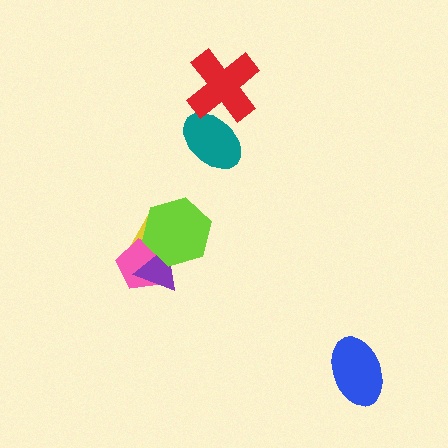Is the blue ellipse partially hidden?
No, no other shape covers it.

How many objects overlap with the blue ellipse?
0 objects overlap with the blue ellipse.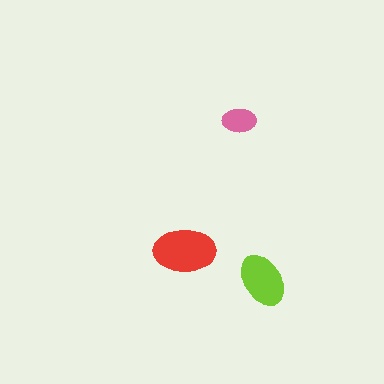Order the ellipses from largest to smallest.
the red one, the lime one, the pink one.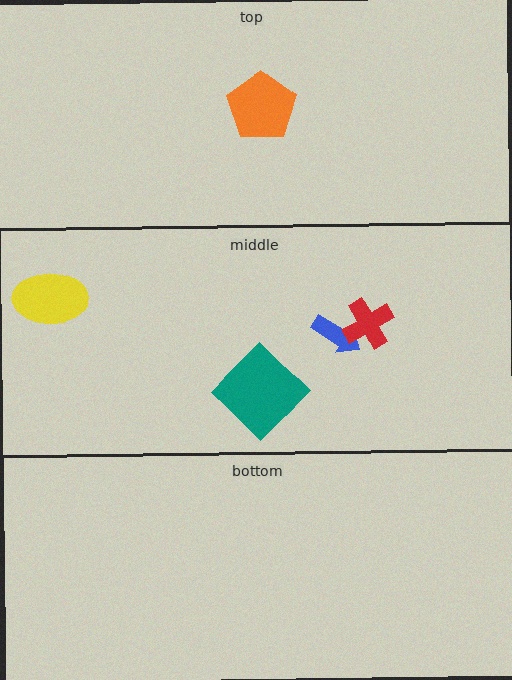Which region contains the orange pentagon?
The top region.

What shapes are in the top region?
The orange pentagon.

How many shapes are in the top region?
1.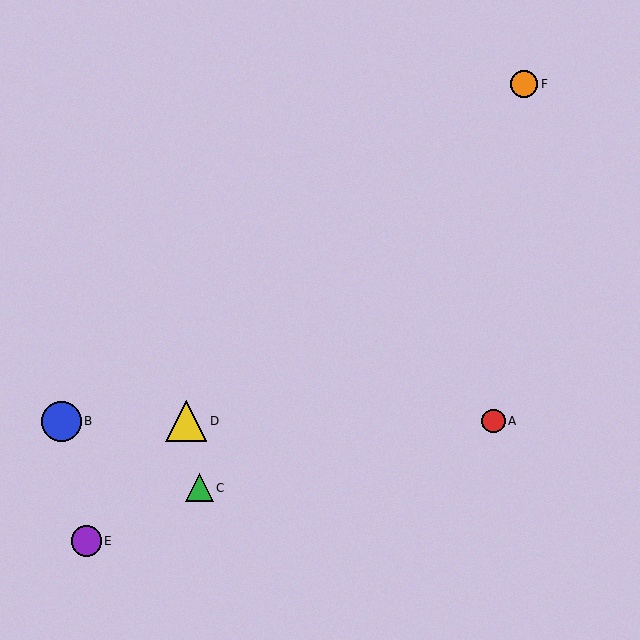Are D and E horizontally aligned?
No, D is at y≈421 and E is at y≈541.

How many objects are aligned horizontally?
3 objects (A, B, D) are aligned horizontally.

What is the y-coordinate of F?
Object F is at y≈84.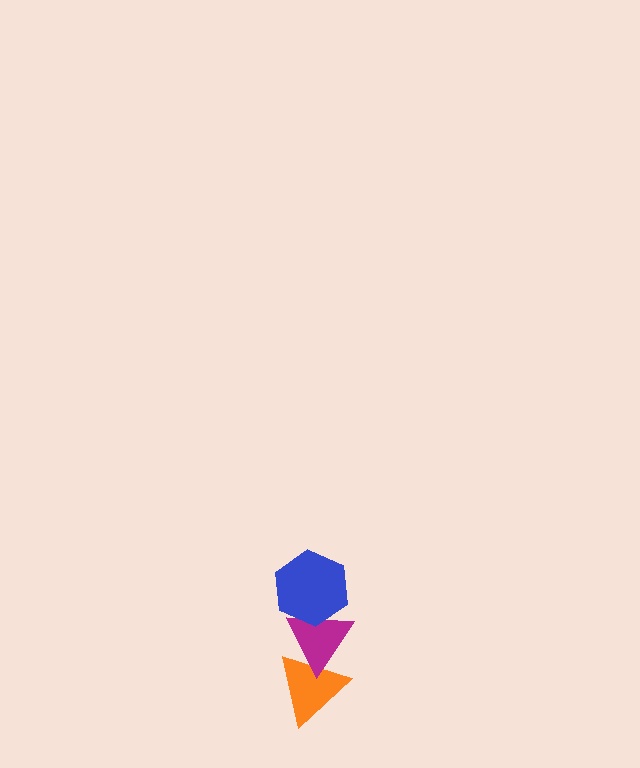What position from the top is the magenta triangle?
The magenta triangle is 2nd from the top.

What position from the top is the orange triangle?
The orange triangle is 3rd from the top.